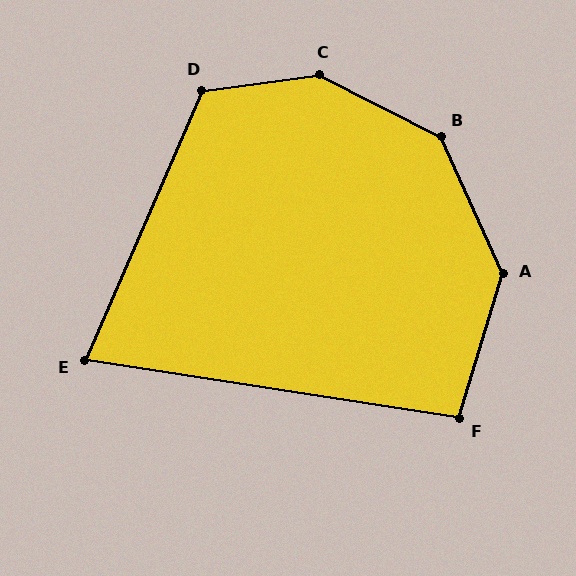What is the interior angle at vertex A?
Approximately 139 degrees (obtuse).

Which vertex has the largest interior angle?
C, at approximately 146 degrees.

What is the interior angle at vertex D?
Approximately 121 degrees (obtuse).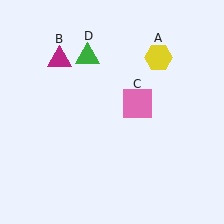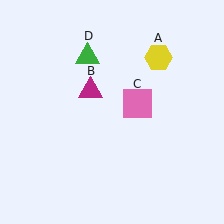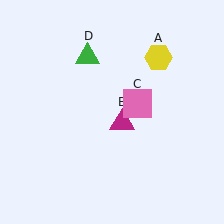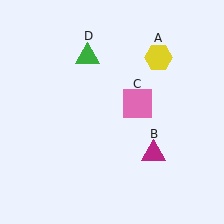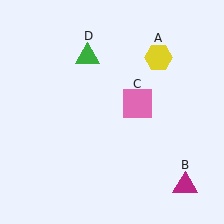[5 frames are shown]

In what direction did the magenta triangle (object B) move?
The magenta triangle (object B) moved down and to the right.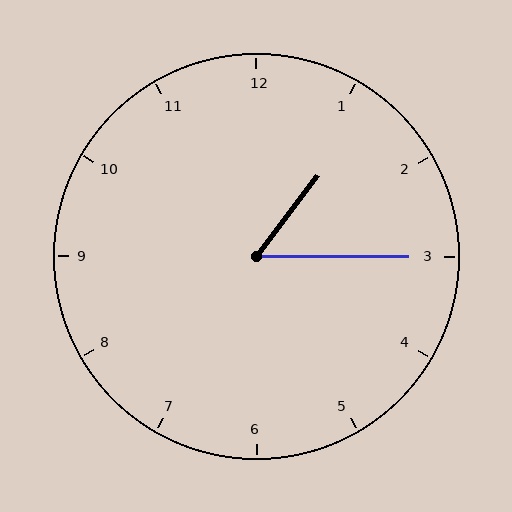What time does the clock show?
1:15.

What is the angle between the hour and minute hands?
Approximately 52 degrees.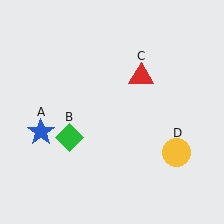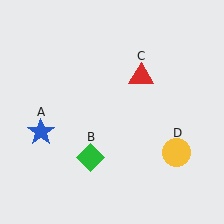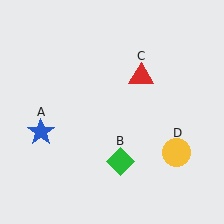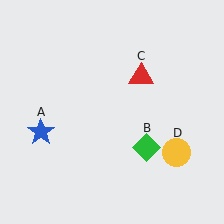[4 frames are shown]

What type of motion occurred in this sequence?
The green diamond (object B) rotated counterclockwise around the center of the scene.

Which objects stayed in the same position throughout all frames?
Blue star (object A) and red triangle (object C) and yellow circle (object D) remained stationary.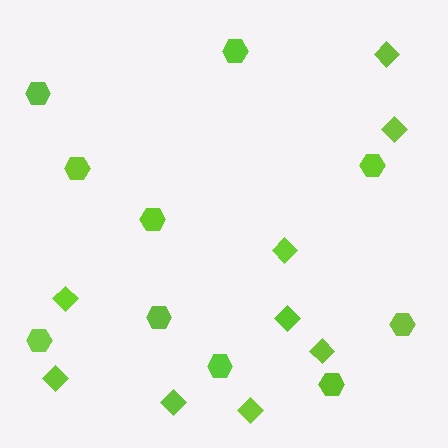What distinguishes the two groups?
There are 2 groups: one group of hexagons (10) and one group of diamonds (9).